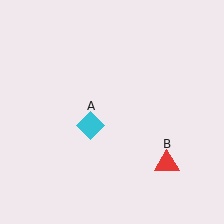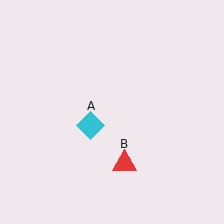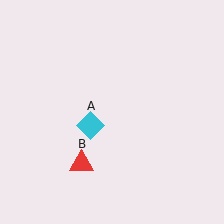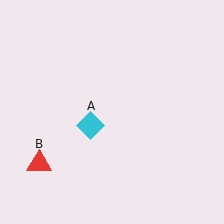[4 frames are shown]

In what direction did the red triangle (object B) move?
The red triangle (object B) moved left.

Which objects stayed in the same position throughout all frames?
Cyan diamond (object A) remained stationary.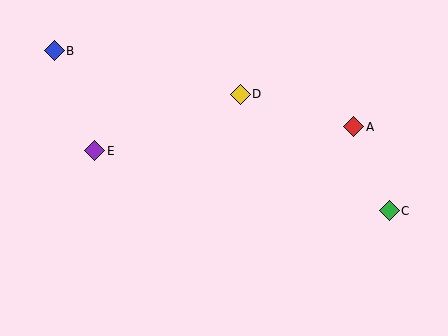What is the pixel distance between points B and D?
The distance between B and D is 191 pixels.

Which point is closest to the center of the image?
Point D at (240, 94) is closest to the center.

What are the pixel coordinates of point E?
Point E is at (95, 151).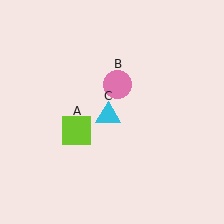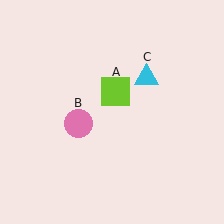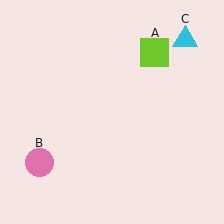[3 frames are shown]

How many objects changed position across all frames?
3 objects changed position: lime square (object A), pink circle (object B), cyan triangle (object C).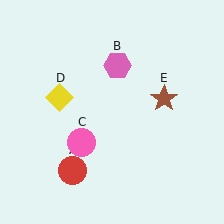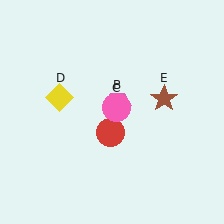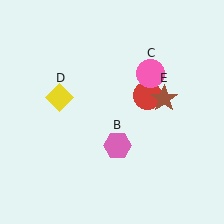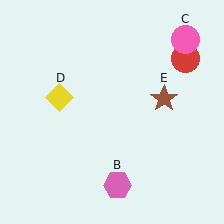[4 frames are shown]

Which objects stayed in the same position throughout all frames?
Yellow diamond (object D) and brown star (object E) remained stationary.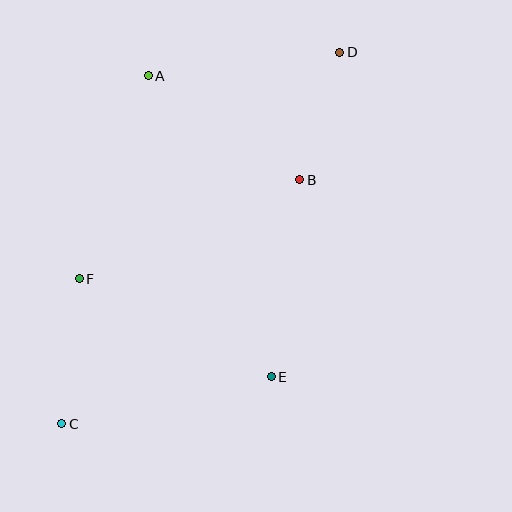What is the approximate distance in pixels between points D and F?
The distance between D and F is approximately 345 pixels.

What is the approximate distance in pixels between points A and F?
The distance between A and F is approximately 214 pixels.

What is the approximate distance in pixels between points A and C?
The distance between A and C is approximately 359 pixels.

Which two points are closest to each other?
Points B and D are closest to each other.